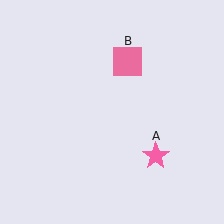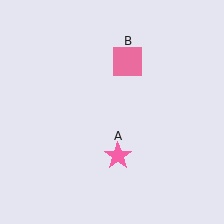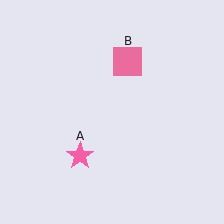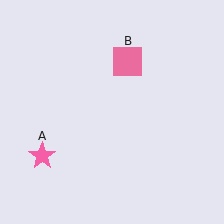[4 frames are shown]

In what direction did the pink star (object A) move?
The pink star (object A) moved left.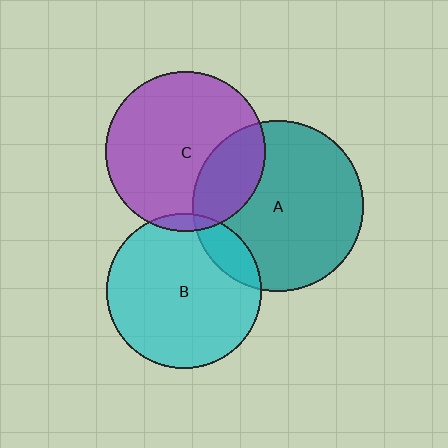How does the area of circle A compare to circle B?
Approximately 1.2 times.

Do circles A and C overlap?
Yes.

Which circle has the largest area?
Circle A (teal).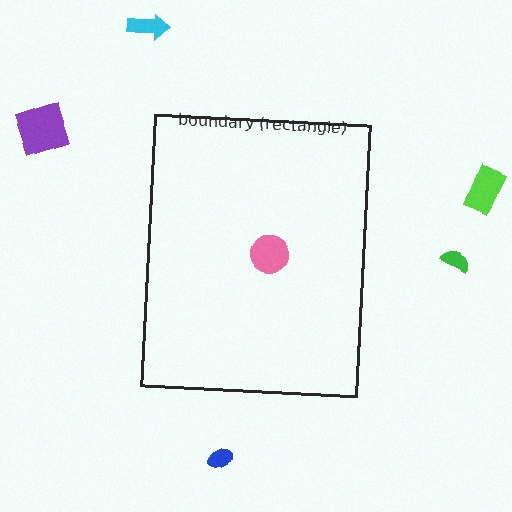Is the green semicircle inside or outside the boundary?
Outside.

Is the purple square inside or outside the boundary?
Outside.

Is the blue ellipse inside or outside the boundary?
Outside.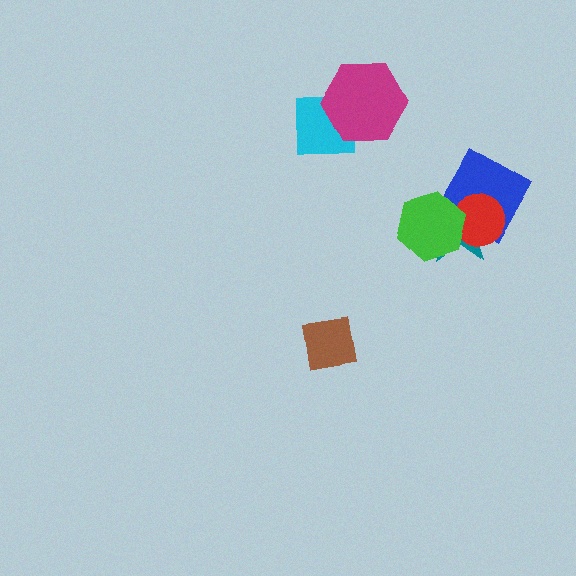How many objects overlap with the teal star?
3 objects overlap with the teal star.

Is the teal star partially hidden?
Yes, it is partially covered by another shape.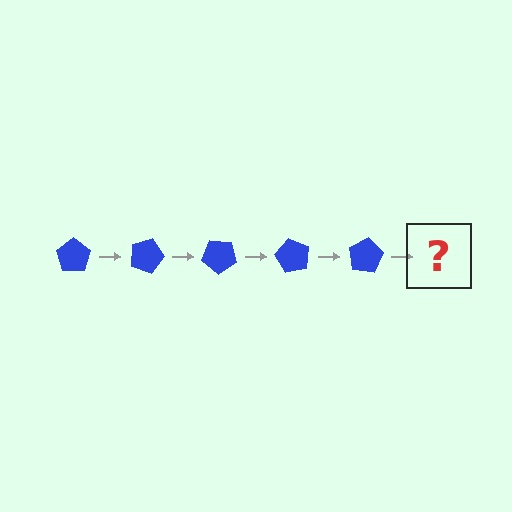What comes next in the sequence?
The next element should be a blue pentagon rotated 100 degrees.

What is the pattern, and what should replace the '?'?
The pattern is that the pentagon rotates 20 degrees each step. The '?' should be a blue pentagon rotated 100 degrees.